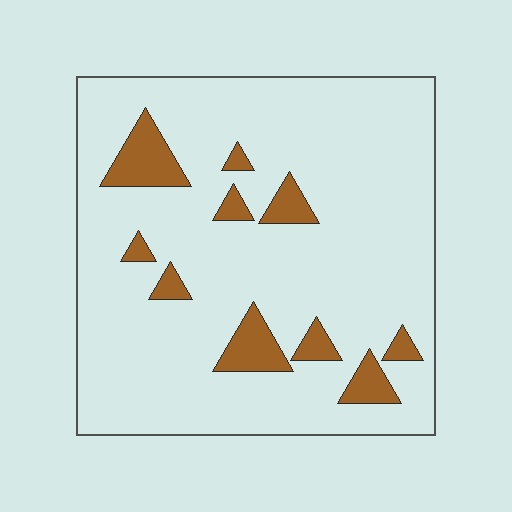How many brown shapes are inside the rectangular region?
10.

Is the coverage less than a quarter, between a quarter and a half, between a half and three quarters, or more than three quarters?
Less than a quarter.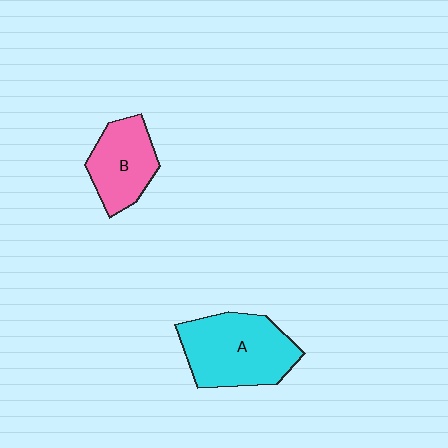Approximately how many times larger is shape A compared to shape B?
Approximately 1.5 times.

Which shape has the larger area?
Shape A (cyan).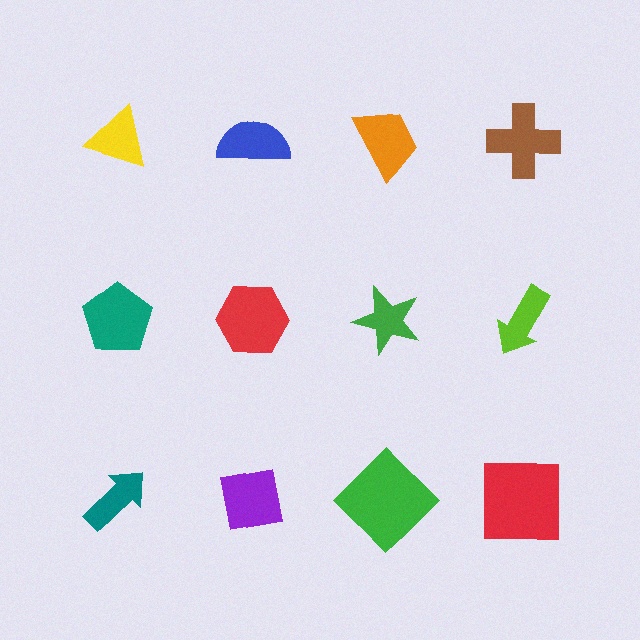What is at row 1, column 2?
A blue semicircle.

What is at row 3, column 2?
A purple square.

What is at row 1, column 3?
An orange trapezoid.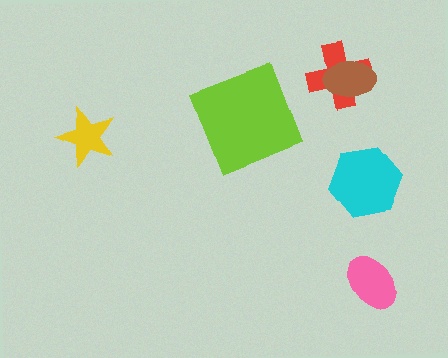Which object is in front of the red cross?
The brown ellipse is in front of the red cross.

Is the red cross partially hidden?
Yes, it is partially covered by another shape.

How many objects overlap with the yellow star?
0 objects overlap with the yellow star.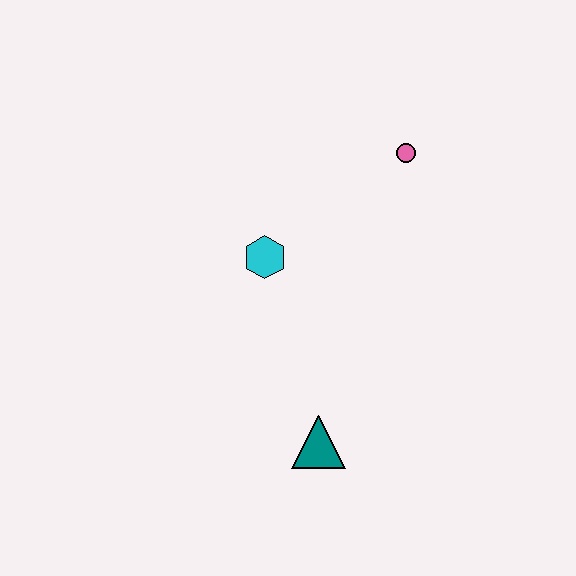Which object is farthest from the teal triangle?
The pink circle is farthest from the teal triangle.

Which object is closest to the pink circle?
The cyan hexagon is closest to the pink circle.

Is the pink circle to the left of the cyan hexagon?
No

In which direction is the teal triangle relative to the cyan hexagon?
The teal triangle is below the cyan hexagon.